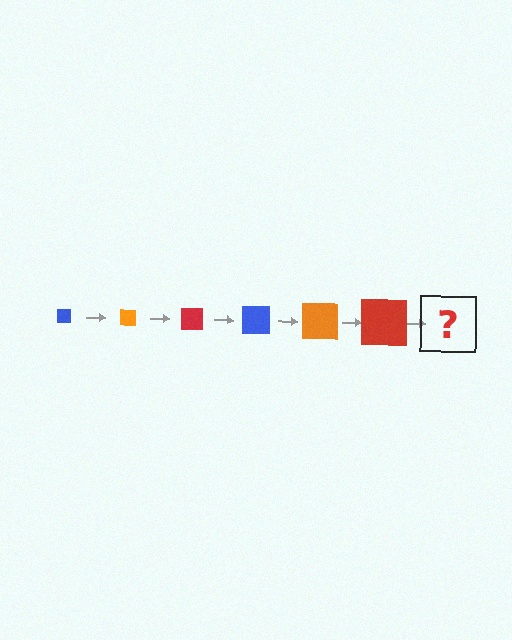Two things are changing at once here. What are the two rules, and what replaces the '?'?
The two rules are that the square grows larger each step and the color cycles through blue, orange, and red. The '?' should be a blue square, larger than the previous one.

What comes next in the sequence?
The next element should be a blue square, larger than the previous one.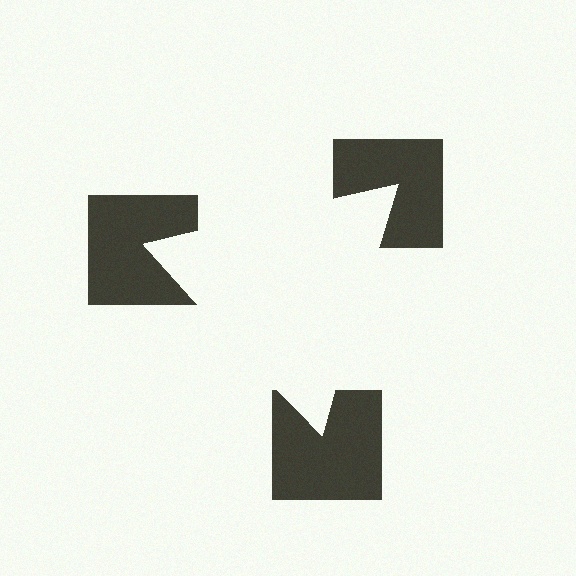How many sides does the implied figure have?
3 sides.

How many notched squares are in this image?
There are 3 — one at each vertex of the illusory triangle.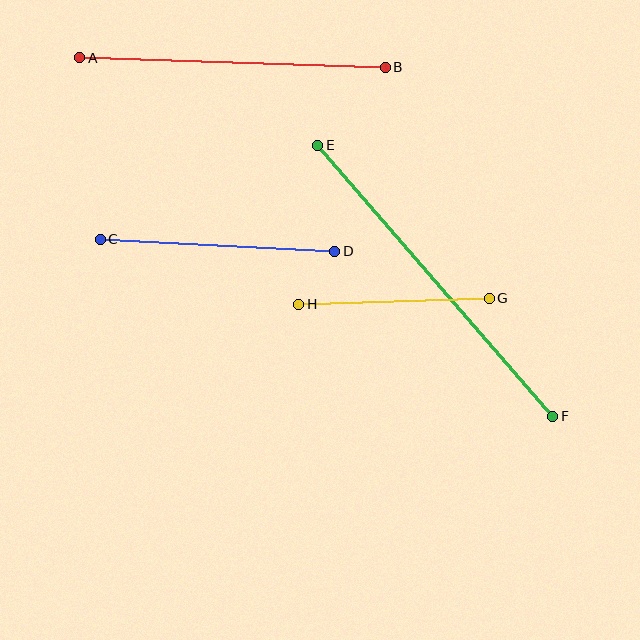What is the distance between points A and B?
The distance is approximately 306 pixels.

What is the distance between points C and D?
The distance is approximately 235 pixels.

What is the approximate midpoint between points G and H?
The midpoint is at approximately (394, 301) pixels.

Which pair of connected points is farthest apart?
Points E and F are farthest apart.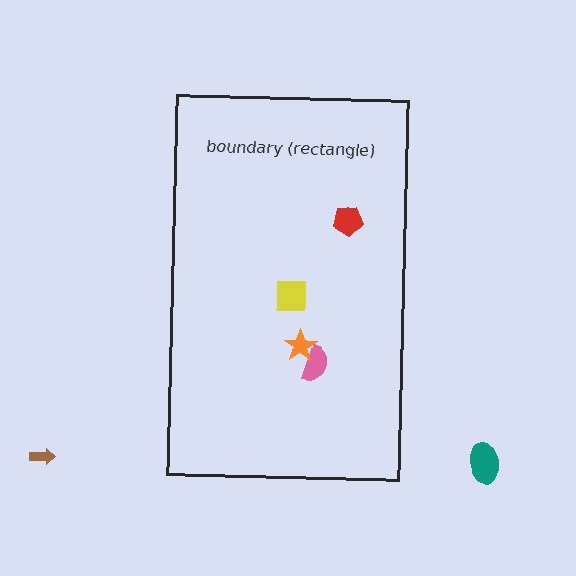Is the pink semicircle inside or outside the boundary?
Inside.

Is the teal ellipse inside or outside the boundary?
Outside.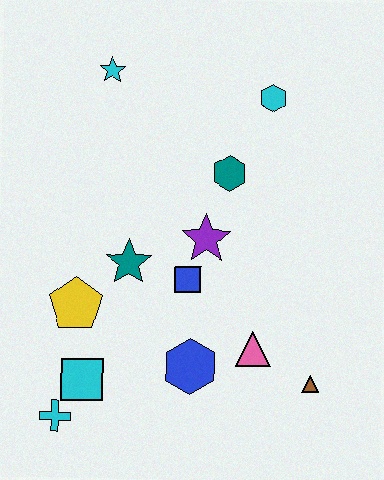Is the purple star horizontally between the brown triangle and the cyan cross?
Yes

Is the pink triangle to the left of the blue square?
No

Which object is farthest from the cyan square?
The cyan hexagon is farthest from the cyan square.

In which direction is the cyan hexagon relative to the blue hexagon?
The cyan hexagon is above the blue hexagon.